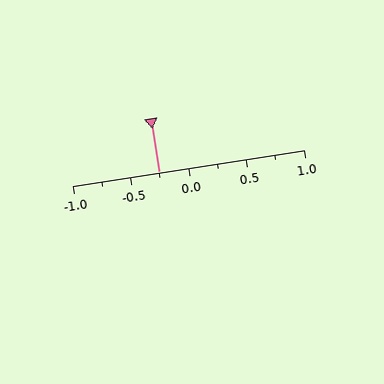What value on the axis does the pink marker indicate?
The marker indicates approximately -0.25.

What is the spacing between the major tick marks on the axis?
The major ticks are spaced 0.5 apart.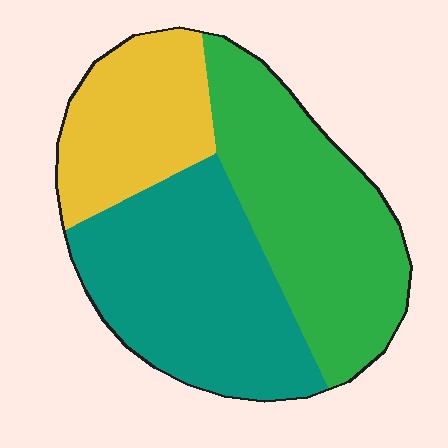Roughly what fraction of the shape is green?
Green takes up about three eighths (3/8) of the shape.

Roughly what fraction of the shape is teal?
Teal covers roughly 40% of the shape.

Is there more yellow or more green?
Green.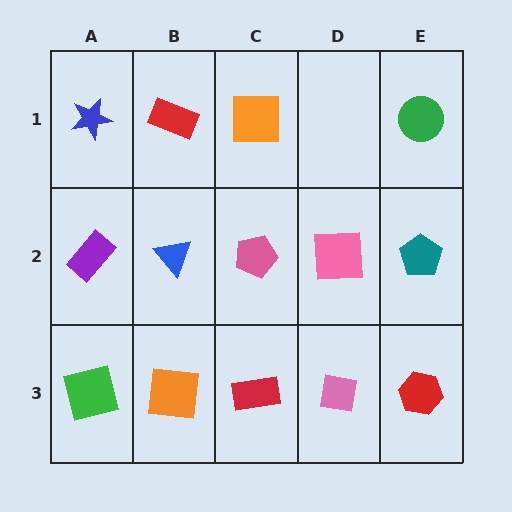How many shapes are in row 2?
5 shapes.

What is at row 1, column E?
A green circle.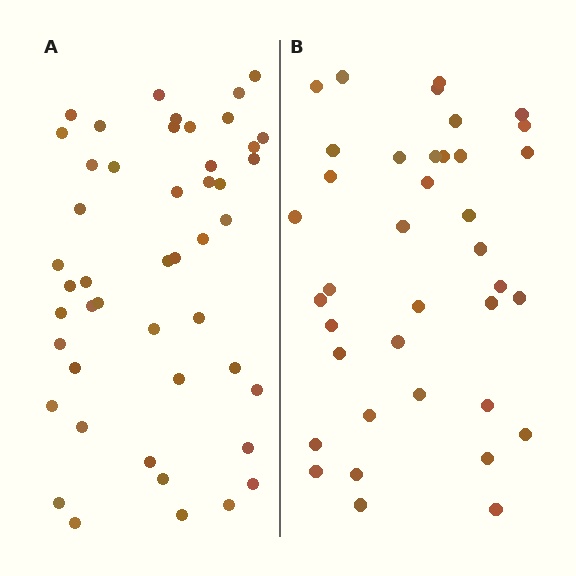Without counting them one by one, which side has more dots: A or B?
Region A (the left region) has more dots.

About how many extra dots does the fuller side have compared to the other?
Region A has roughly 8 or so more dots than region B.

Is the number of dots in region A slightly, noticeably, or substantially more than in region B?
Region A has only slightly more — the two regions are fairly close. The ratio is roughly 1.2 to 1.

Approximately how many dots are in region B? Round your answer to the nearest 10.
About 40 dots. (The exact count is 38, which rounds to 40.)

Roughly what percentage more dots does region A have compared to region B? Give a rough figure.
About 25% more.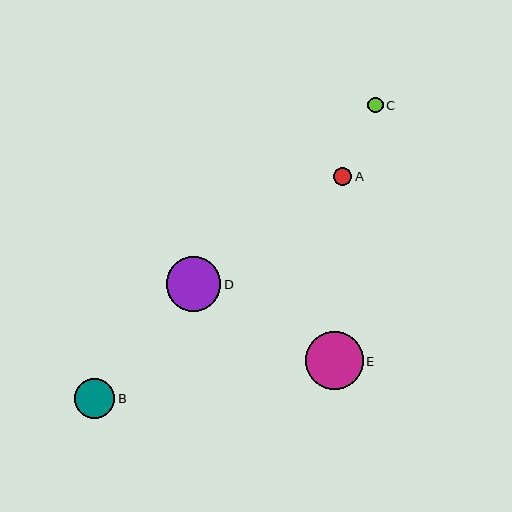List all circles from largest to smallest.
From largest to smallest: E, D, B, A, C.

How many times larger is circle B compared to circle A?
Circle B is approximately 2.2 times the size of circle A.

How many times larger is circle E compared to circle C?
Circle E is approximately 3.8 times the size of circle C.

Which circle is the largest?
Circle E is the largest with a size of approximately 58 pixels.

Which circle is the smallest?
Circle C is the smallest with a size of approximately 15 pixels.